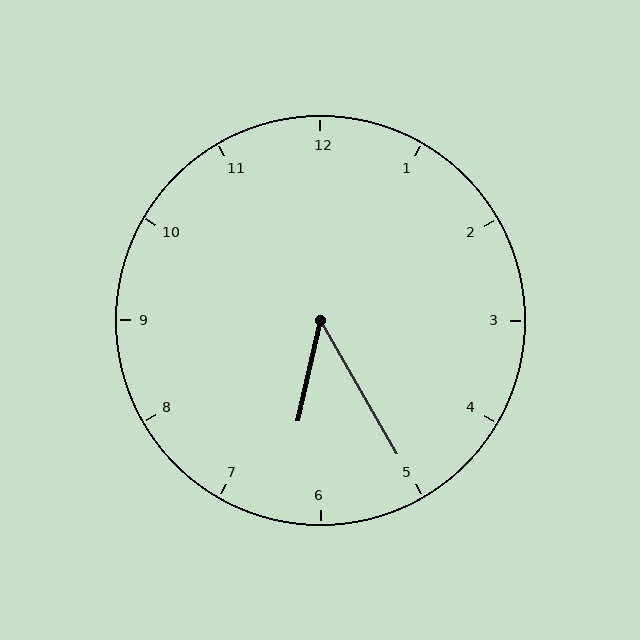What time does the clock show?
6:25.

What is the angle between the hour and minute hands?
Approximately 42 degrees.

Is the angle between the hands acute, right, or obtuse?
It is acute.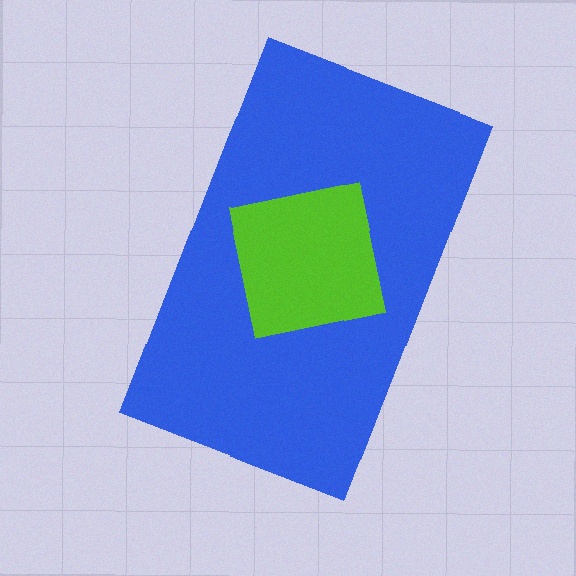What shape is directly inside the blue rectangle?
The lime square.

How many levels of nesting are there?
2.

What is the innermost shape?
The lime square.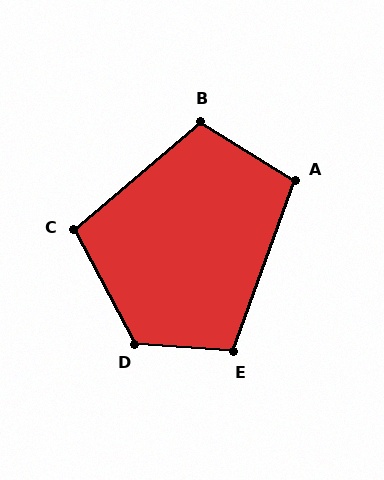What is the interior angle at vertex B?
Approximately 107 degrees (obtuse).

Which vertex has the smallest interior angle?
A, at approximately 102 degrees.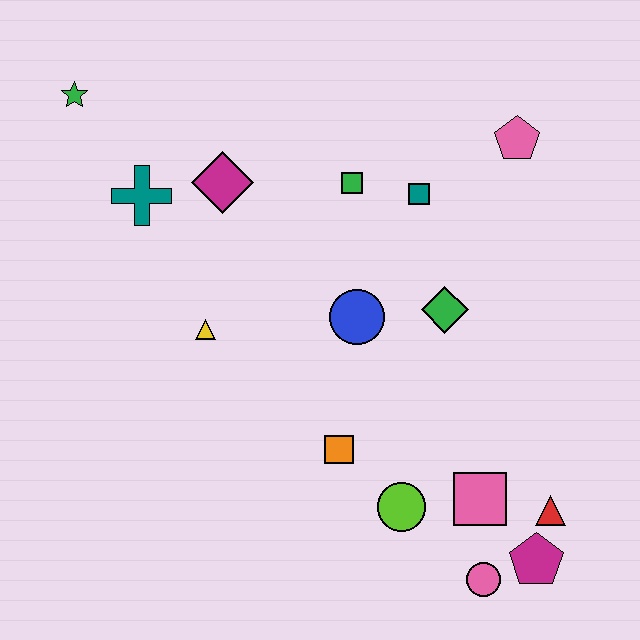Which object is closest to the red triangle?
The magenta pentagon is closest to the red triangle.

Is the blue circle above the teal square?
No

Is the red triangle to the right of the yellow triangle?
Yes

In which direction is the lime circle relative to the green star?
The lime circle is below the green star.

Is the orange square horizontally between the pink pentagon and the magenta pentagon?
No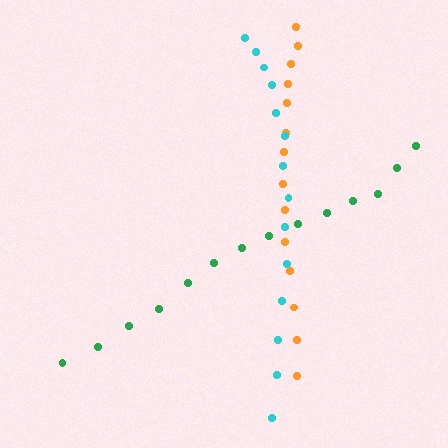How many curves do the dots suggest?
There are 3 distinct paths.